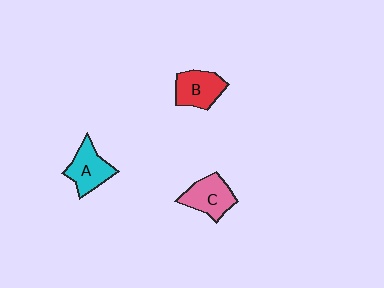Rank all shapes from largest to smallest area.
From largest to smallest: C (pink), A (cyan), B (red).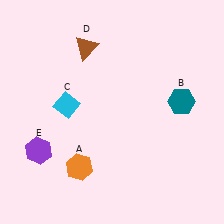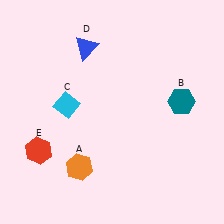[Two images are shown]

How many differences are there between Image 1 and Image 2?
There are 2 differences between the two images.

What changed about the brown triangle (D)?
In Image 1, D is brown. In Image 2, it changed to blue.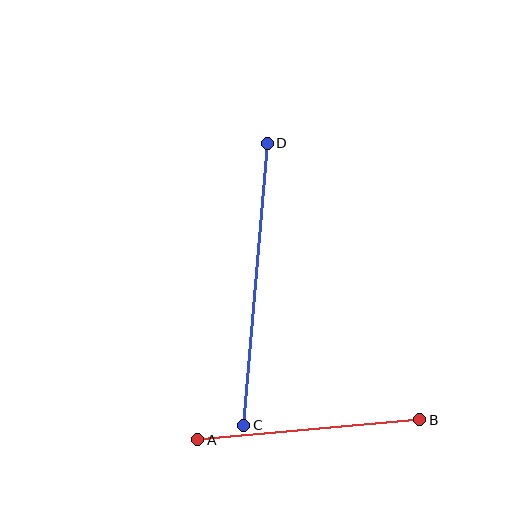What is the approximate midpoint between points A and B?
The midpoint is at approximately (309, 430) pixels.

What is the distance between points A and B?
The distance is approximately 223 pixels.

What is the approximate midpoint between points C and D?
The midpoint is at approximately (255, 284) pixels.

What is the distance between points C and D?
The distance is approximately 283 pixels.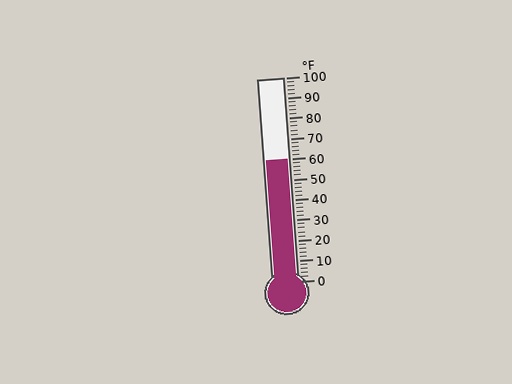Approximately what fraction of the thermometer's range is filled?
The thermometer is filled to approximately 60% of its range.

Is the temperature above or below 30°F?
The temperature is above 30°F.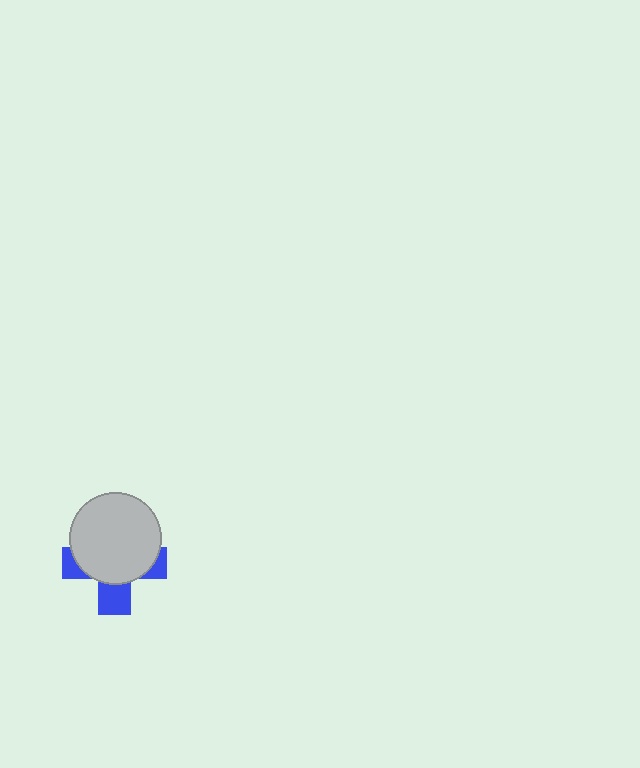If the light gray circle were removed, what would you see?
You would see the complete blue cross.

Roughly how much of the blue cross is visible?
A small part of it is visible (roughly 35%).